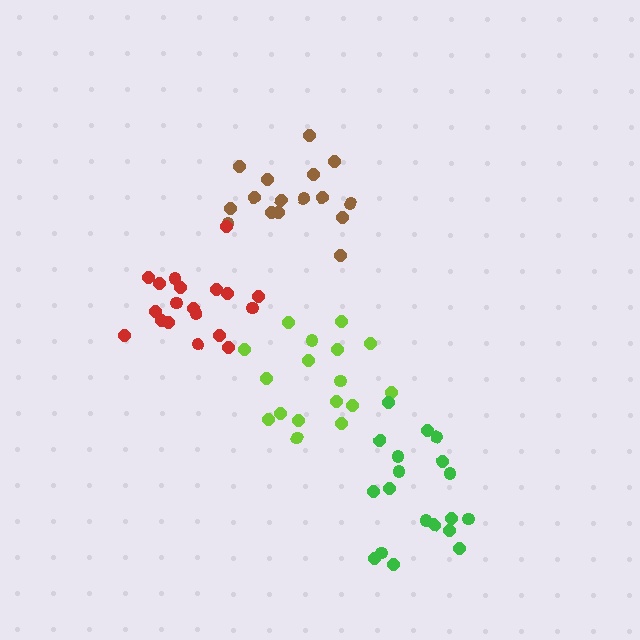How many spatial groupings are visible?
There are 4 spatial groupings.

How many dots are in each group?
Group 1: 16 dots, Group 2: 18 dots, Group 3: 19 dots, Group 4: 19 dots (72 total).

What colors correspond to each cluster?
The clusters are colored: brown, lime, red, green.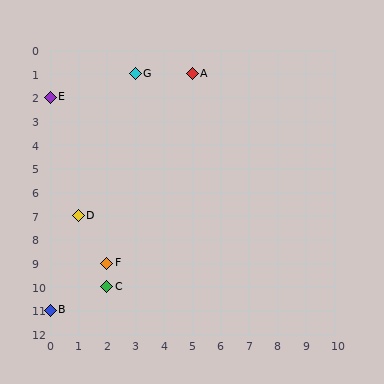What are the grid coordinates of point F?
Point F is at grid coordinates (2, 9).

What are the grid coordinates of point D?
Point D is at grid coordinates (1, 7).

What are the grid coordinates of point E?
Point E is at grid coordinates (0, 2).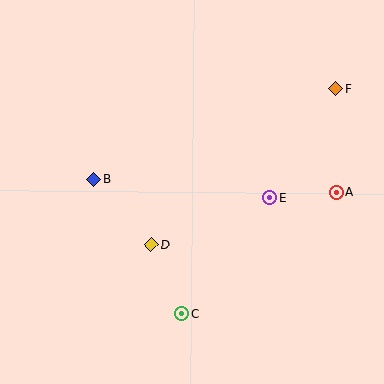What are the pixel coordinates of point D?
Point D is at (151, 245).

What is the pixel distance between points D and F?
The distance between D and F is 241 pixels.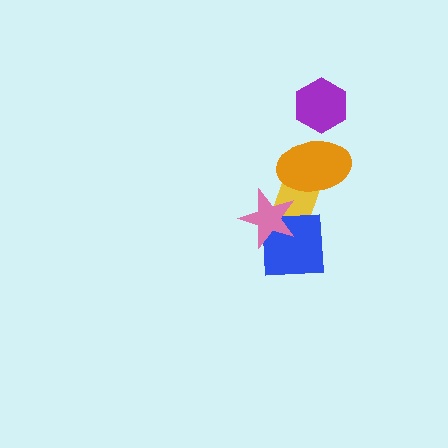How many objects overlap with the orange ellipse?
1 object overlaps with the orange ellipse.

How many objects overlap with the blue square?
2 objects overlap with the blue square.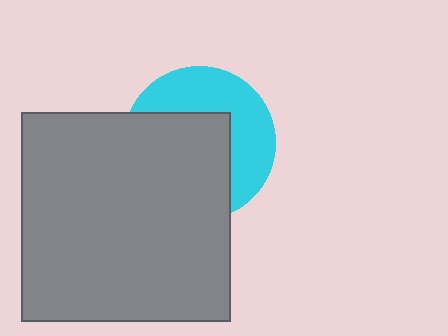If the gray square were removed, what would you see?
You would see the complete cyan circle.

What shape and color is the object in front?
The object in front is a gray square.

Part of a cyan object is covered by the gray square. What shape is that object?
It is a circle.